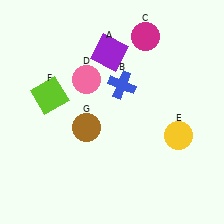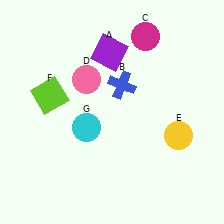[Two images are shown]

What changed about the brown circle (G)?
In Image 1, G is brown. In Image 2, it changed to cyan.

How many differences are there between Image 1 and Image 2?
There is 1 difference between the two images.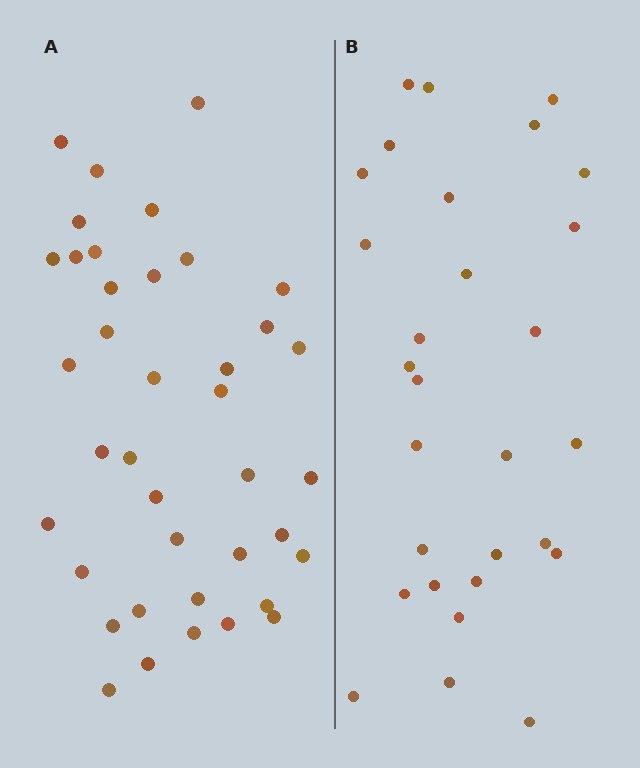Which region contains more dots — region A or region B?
Region A (the left region) has more dots.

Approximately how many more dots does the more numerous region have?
Region A has roughly 10 or so more dots than region B.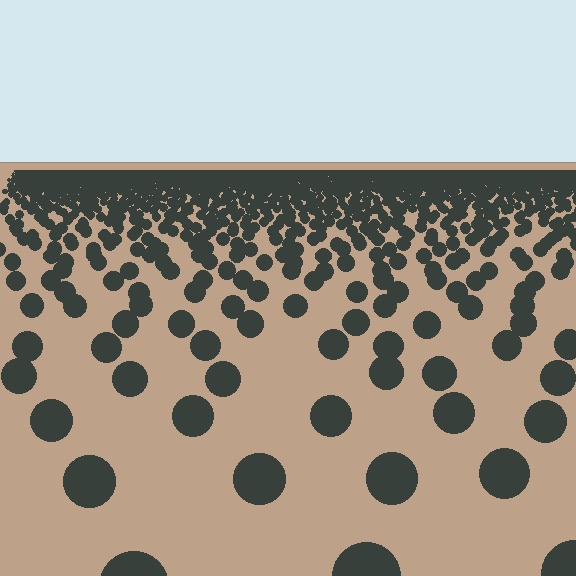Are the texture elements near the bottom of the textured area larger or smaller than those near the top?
Larger. Near the bottom, elements are closer to the viewer and appear at a bigger on-screen size.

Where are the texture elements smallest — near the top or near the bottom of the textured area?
Near the top.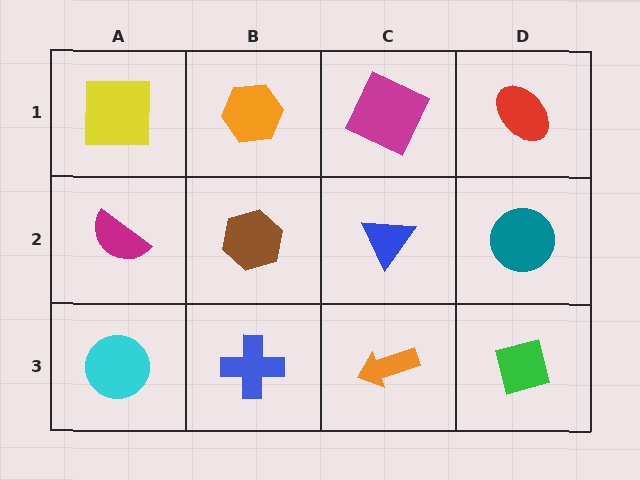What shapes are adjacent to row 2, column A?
A yellow square (row 1, column A), a cyan circle (row 3, column A), a brown hexagon (row 2, column B).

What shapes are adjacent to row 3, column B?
A brown hexagon (row 2, column B), a cyan circle (row 3, column A), an orange arrow (row 3, column C).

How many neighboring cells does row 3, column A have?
2.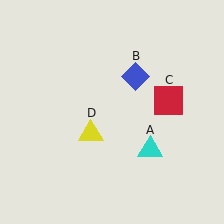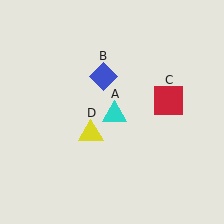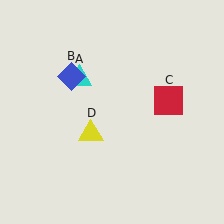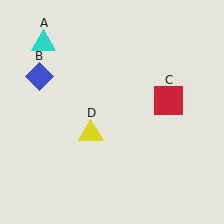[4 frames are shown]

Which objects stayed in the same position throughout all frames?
Red square (object C) and yellow triangle (object D) remained stationary.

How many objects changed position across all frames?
2 objects changed position: cyan triangle (object A), blue diamond (object B).